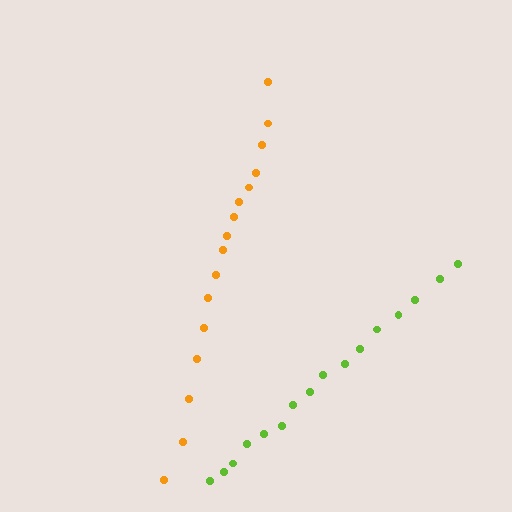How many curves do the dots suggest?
There are 2 distinct paths.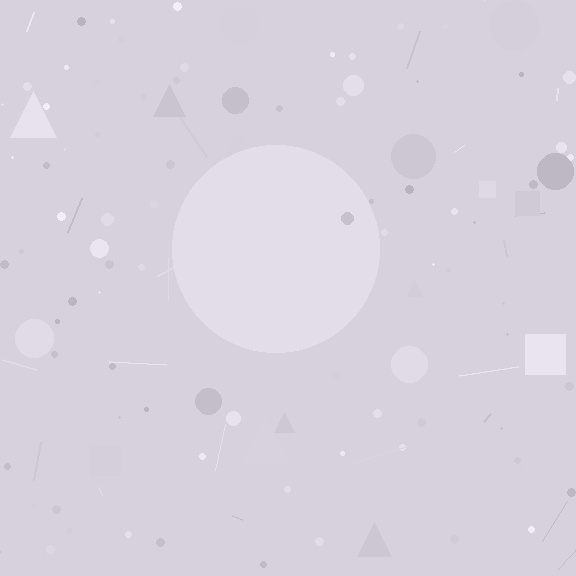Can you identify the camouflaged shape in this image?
The camouflaged shape is a circle.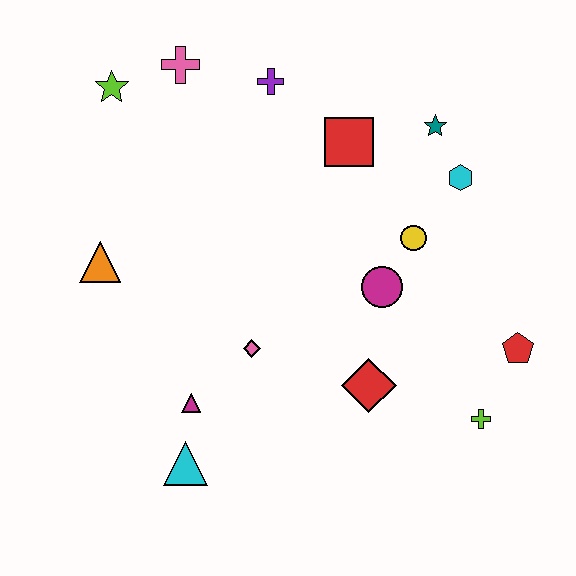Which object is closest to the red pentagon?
The lime cross is closest to the red pentagon.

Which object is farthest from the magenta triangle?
The teal star is farthest from the magenta triangle.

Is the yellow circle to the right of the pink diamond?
Yes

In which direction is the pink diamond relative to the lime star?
The pink diamond is below the lime star.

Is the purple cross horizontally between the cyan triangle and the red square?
Yes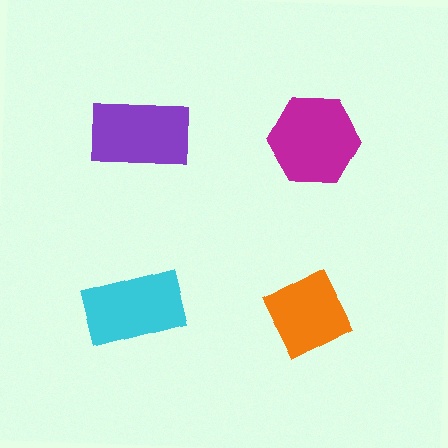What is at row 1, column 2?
A magenta hexagon.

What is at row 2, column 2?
An orange diamond.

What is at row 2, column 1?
A cyan rectangle.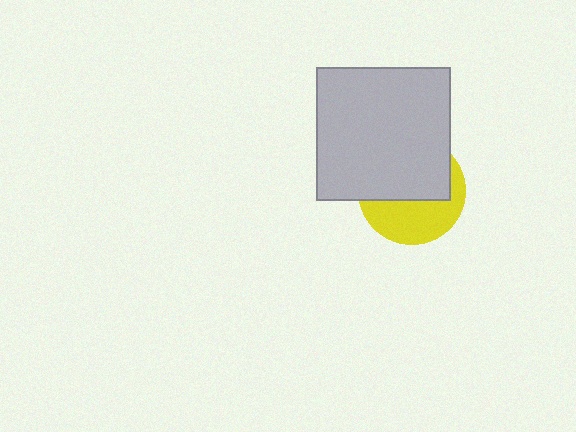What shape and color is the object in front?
The object in front is a light gray square.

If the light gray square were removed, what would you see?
You would see the complete yellow circle.